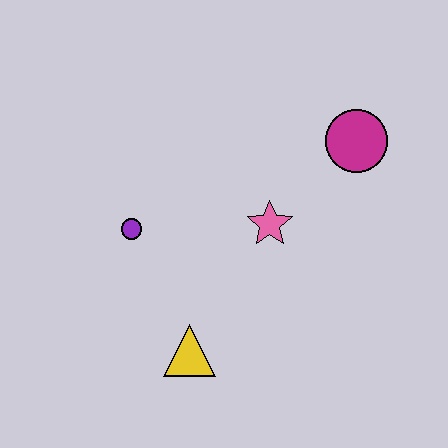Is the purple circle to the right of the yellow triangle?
No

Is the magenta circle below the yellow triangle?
No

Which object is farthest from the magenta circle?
The yellow triangle is farthest from the magenta circle.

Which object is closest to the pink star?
The magenta circle is closest to the pink star.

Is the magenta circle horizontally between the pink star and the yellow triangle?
No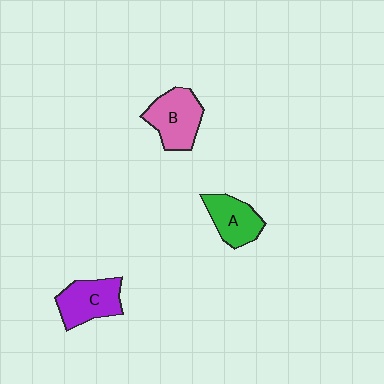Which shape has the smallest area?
Shape A (green).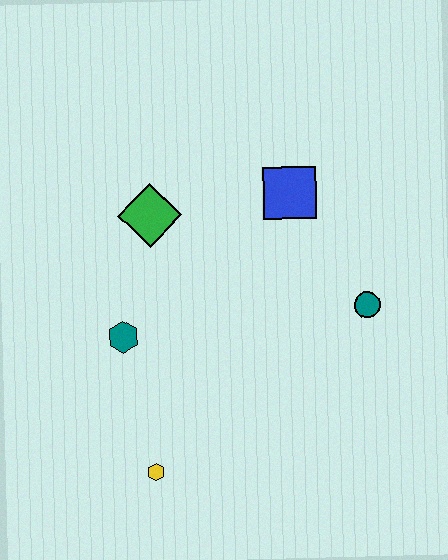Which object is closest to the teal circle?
The blue square is closest to the teal circle.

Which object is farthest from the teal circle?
The yellow hexagon is farthest from the teal circle.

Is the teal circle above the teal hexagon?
Yes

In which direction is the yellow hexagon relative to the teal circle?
The yellow hexagon is to the left of the teal circle.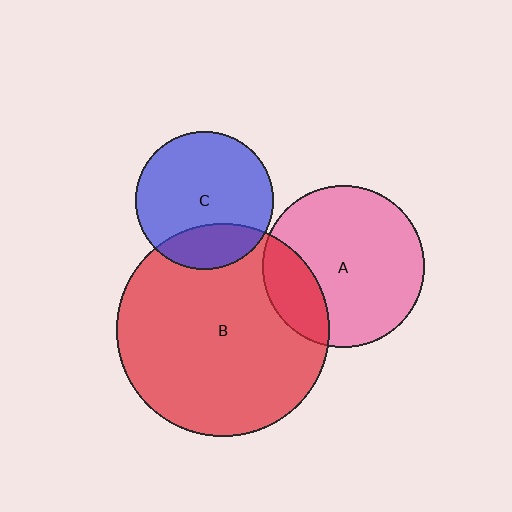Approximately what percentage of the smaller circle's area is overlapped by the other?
Approximately 20%.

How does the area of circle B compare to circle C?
Approximately 2.4 times.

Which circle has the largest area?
Circle B (red).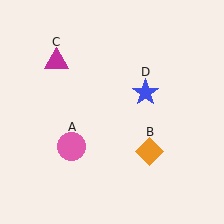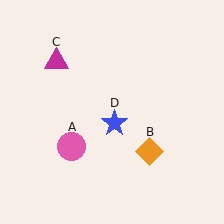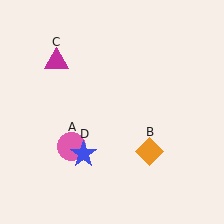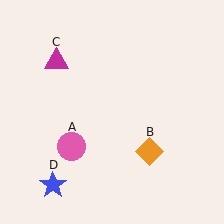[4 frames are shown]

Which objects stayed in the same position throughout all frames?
Pink circle (object A) and orange diamond (object B) and magenta triangle (object C) remained stationary.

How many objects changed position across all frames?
1 object changed position: blue star (object D).